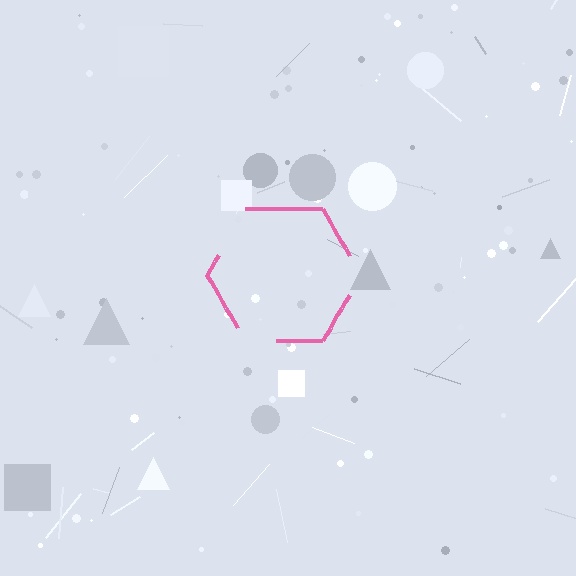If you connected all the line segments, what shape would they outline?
They would outline a hexagon.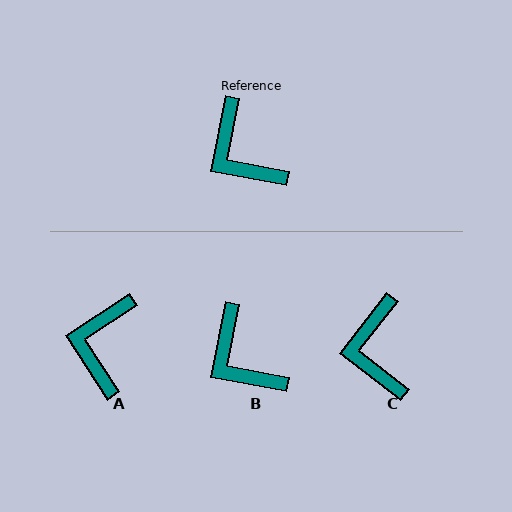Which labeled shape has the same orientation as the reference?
B.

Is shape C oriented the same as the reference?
No, it is off by about 27 degrees.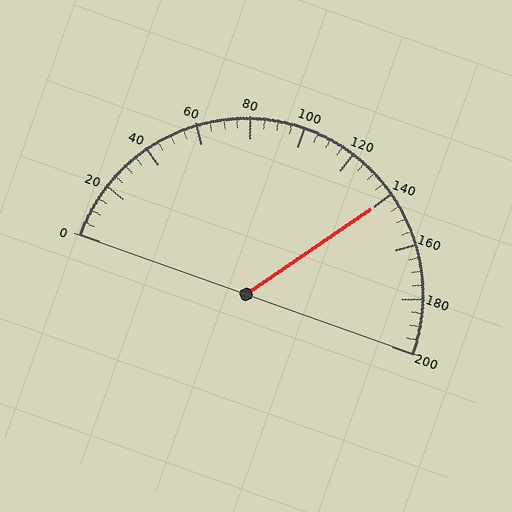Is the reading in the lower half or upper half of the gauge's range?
The reading is in the upper half of the range (0 to 200).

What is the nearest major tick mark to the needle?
The nearest major tick mark is 140.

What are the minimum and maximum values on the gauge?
The gauge ranges from 0 to 200.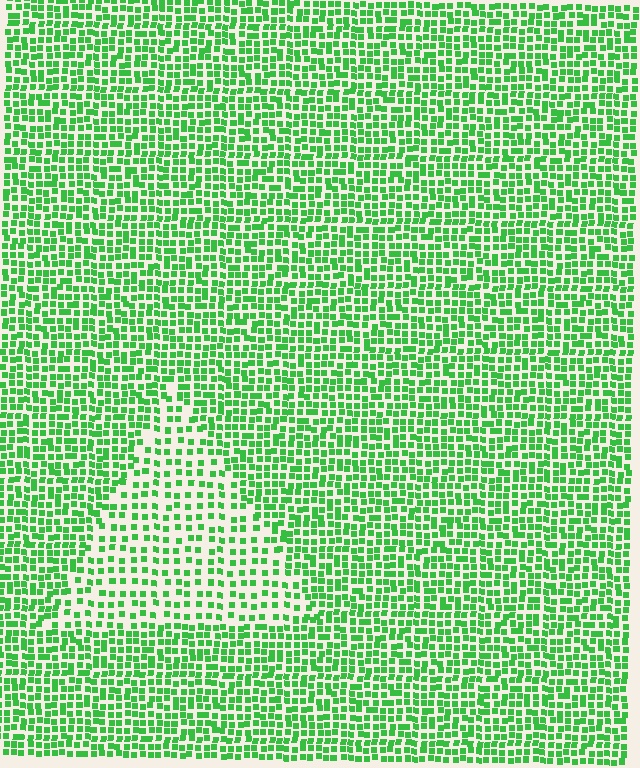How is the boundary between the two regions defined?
The boundary is defined by a change in element density (approximately 1.9x ratio). All elements are the same color, size, and shape.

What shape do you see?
I see a triangle.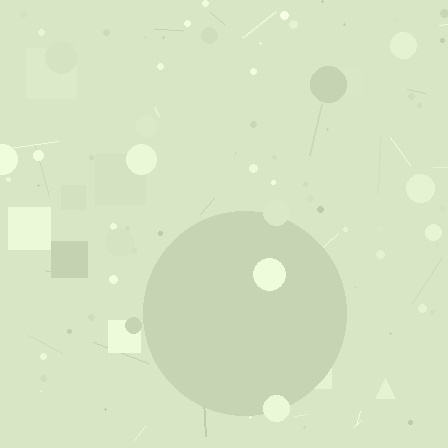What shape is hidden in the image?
A circle is hidden in the image.